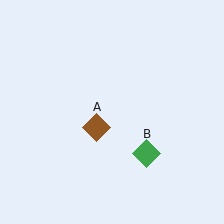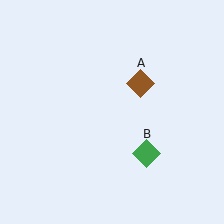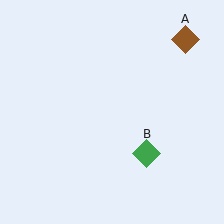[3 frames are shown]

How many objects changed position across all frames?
1 object changed position: brown diamond (object A).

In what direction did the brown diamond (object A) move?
The brown diamond (object A) moved up and to the right.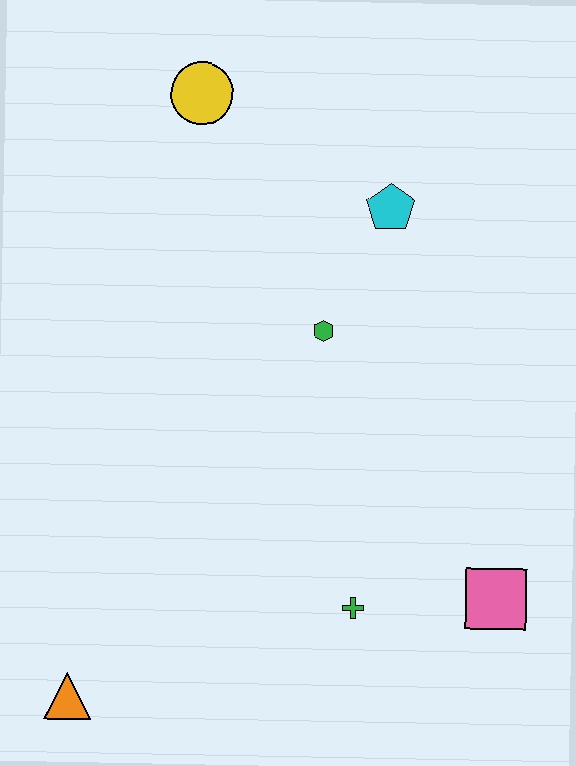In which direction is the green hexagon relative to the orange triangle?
The green hexagon is above the orange triangle.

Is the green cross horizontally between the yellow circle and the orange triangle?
No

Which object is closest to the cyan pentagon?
The green hexagon is closest to the cyan pentagon.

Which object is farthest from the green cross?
The yellow circle is farthest from the green cross.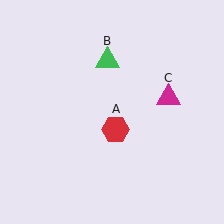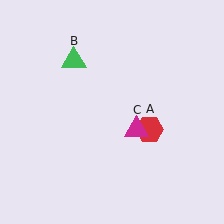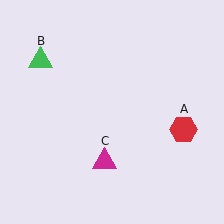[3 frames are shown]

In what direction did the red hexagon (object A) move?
The red hexagon (object A) moved right.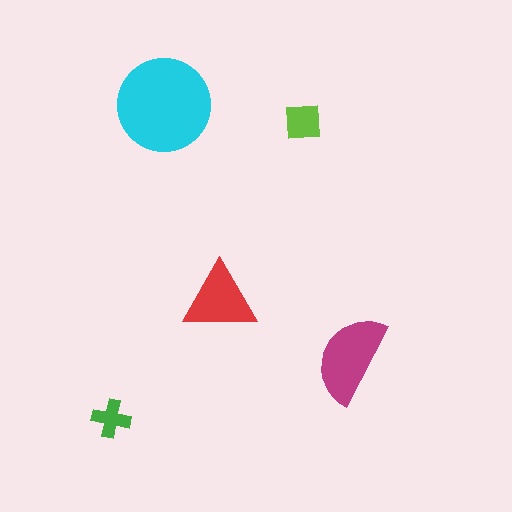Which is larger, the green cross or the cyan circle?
The cyan circle.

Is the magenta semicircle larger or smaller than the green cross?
Larger.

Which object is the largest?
The cyan circle.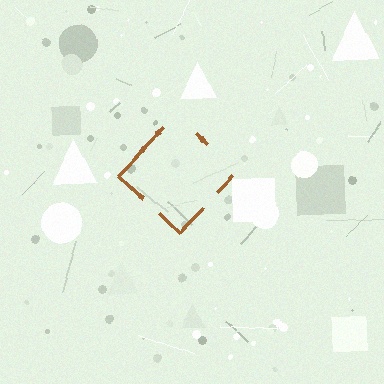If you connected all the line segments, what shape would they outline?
They would outline a diamond.